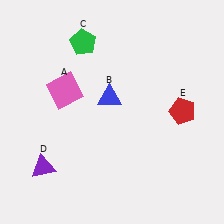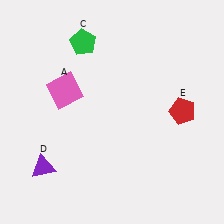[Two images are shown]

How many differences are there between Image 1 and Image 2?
There is 1 difference between the two images.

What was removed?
The blue triangle (B) was removed in Image 2.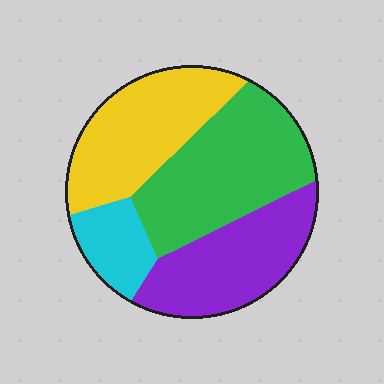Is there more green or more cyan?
Green.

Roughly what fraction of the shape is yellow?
Yellow covers 28% of the shape.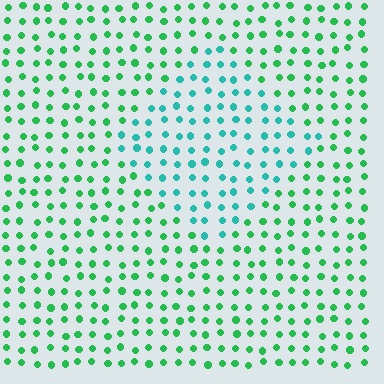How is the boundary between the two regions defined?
The boundary is defined purely by a slight shift in hue (about 37 degrees). Spacing, size, and orientation are identical on both sides.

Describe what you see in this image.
The image is filled with small green elements in a uniform arrangement. A diamond-shaped region is visible where the elements are tinted to a slightly different hue, forming a subtle color boundary.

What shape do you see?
I see a diamond.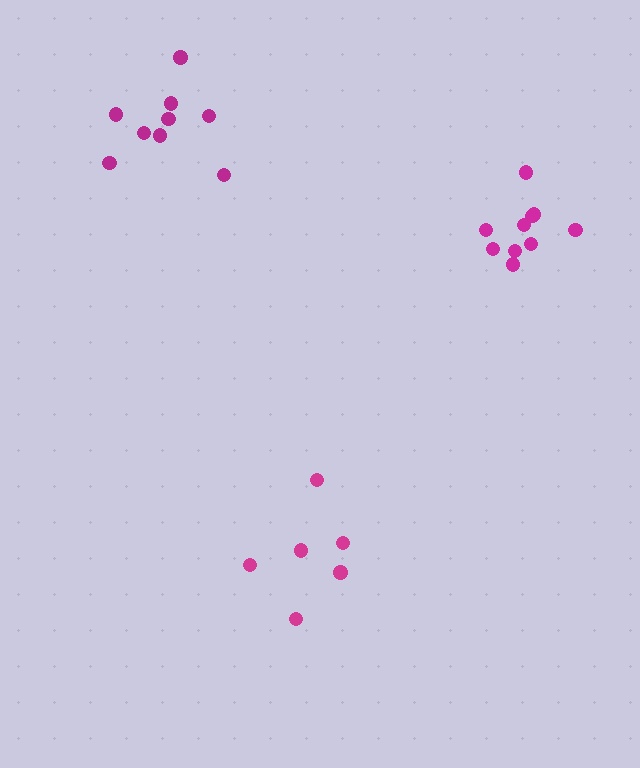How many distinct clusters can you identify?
There are 3 distinct clusters.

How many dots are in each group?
Group 1: 10 dots, Group 2: 6 dots, Group 3: 9 dots (25 total).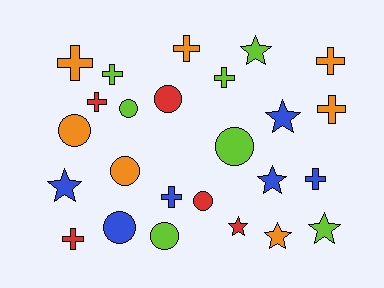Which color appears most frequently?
Lime, with 7 objects.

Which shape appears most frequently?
Cross, with 10 objects.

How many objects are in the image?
There are 25 objects.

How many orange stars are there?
There is 1 orange star.